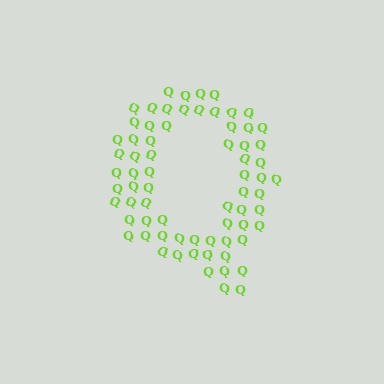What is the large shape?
The large shape is the letter Q.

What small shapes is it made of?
It is made of small letter Q's.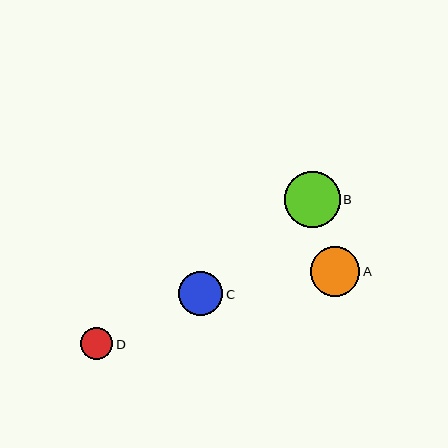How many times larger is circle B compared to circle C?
Circle B is approximately 1.3 times the size of circle C.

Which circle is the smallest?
Circle D is the smallest with a size of approximately 32 pixels.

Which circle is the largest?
Circle B is the largest with a size of approximately 56 pixels.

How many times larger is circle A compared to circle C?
Circle A is approximately 1.1 times the size of circle C.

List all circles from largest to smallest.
From largest to smallest: B, A, C, D.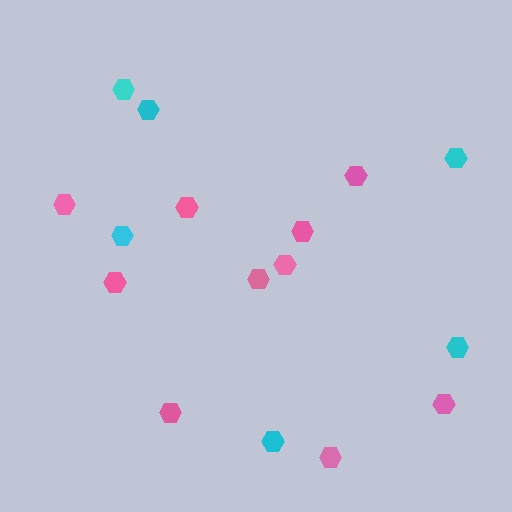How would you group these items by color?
There are 2 groups: one group of cyan hexagons (6) and one group of pink hexagons (10).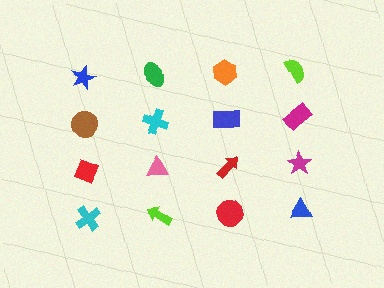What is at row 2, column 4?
A magenta rectangle.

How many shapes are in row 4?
4 shapes.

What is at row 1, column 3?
An orange hexagon.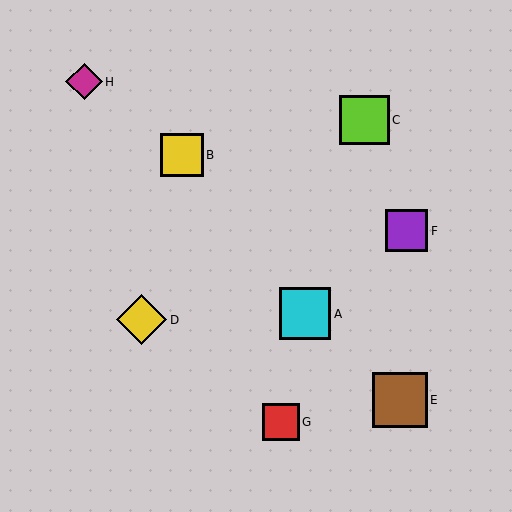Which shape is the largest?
The brown square (labeled E) is the largest.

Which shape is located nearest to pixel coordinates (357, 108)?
The lime square (labeled C) at (364, 120) is nearest to that location.